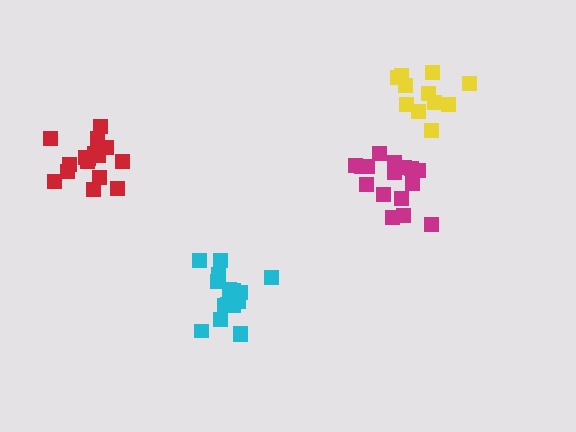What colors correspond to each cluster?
The clusters are colored: magenta, cyan, yellow, red.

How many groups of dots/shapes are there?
There are 4 groups.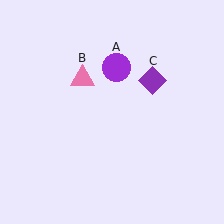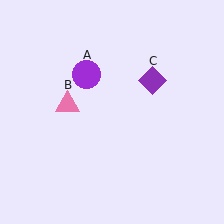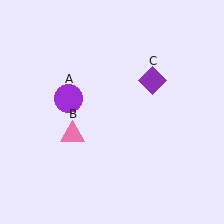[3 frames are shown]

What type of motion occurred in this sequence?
The purple circle (object A), pink triangle (object B) rotated counterclockwise around the center of the scene.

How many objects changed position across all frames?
2 objects changed position: purple circle (object A), pink triangle (object B).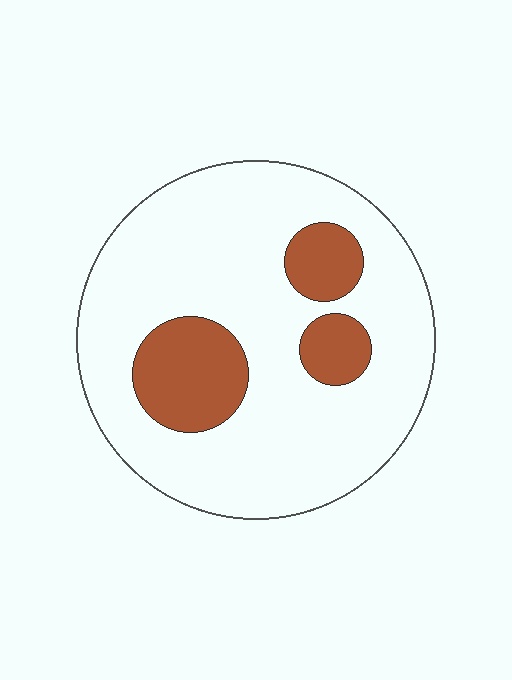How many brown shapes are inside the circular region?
3.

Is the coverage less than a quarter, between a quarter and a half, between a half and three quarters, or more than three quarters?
Less than a quarter.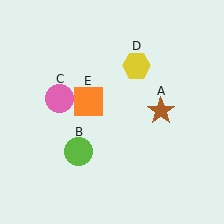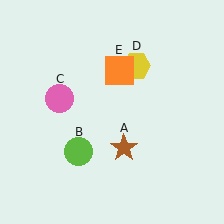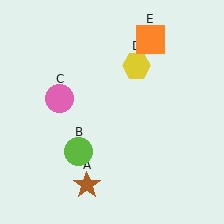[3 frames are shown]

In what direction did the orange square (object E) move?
The orange square (object E) moved up and to the right.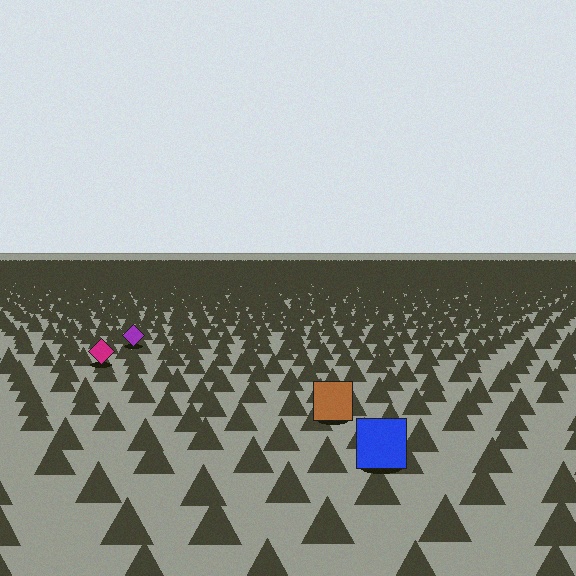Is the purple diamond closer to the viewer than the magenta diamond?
No. The magenta diamond is closer — you can tell from the texture gradient: the ground texture is coarser near it.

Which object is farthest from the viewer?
The purple diamond is farthest from the viewer. It appears smaller and the ground texture around it is denser.